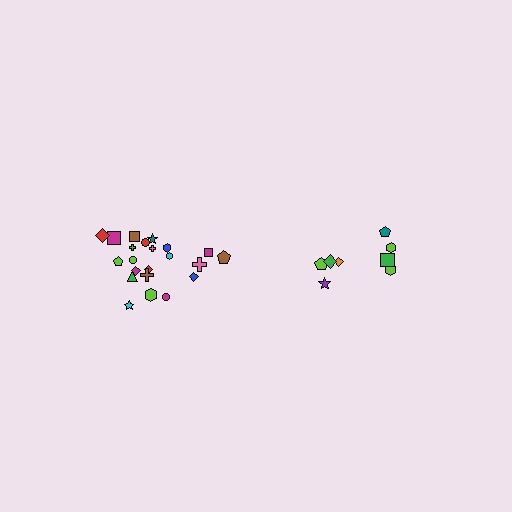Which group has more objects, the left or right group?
The left group.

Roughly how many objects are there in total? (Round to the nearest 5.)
Roughly 30 objects in total.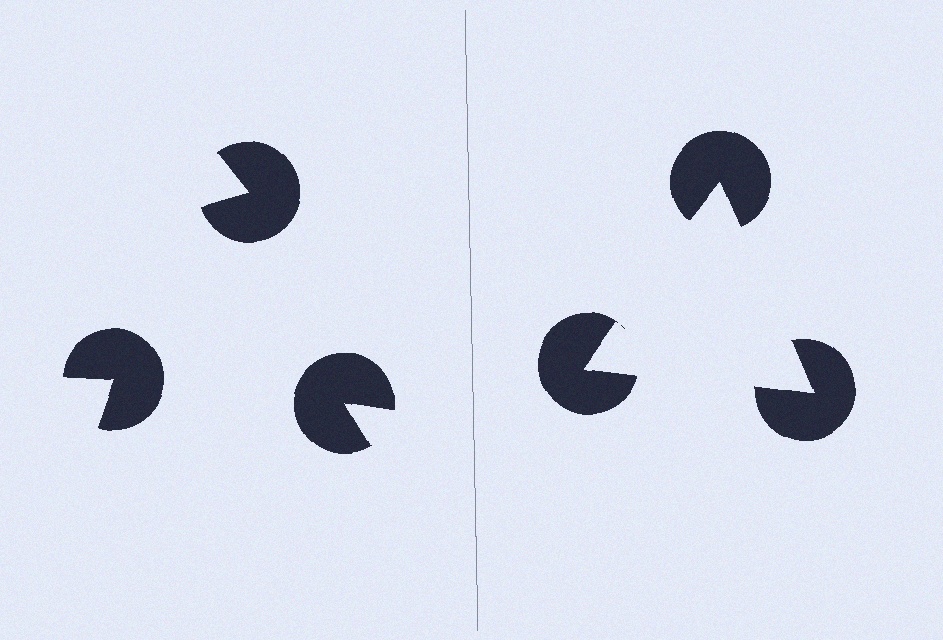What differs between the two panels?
The pac-man discs are positioned identically on both sides; only the wedge orientations differ. On the right they align to a triangle; on the left they are misaligned.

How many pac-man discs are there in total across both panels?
6 — 3 on each side.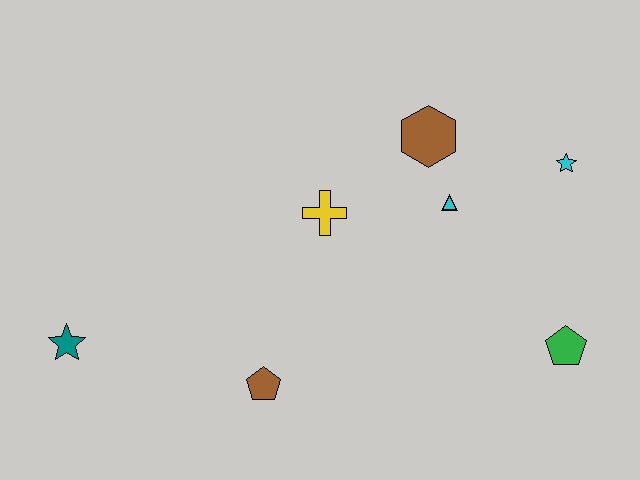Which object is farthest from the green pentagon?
The teal star is farthest from the green pentagon.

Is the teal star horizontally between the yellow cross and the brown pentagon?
No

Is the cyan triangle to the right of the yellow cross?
Yes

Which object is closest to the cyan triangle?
The brown hexagon is closest to the cyan triangle.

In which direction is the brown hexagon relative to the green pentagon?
The brown hexagon is above the green pentagon.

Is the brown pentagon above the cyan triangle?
No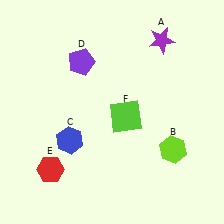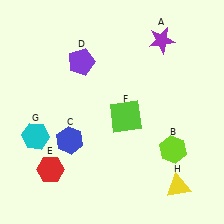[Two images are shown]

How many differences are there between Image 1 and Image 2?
There are 2 differences between the two images.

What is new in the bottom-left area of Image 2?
A cyan hexagon (G) was added in the bottom-left area of Image 2.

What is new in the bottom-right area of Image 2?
A yellow triangle (H) was added in the bottom-right area of Image 2.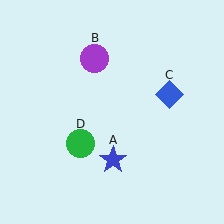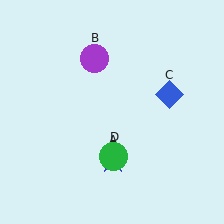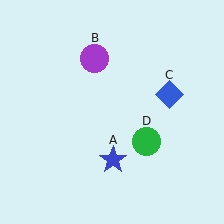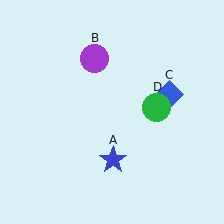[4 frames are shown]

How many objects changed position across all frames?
1 object changed position: green circle (object D).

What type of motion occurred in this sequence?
The green circle (object D) rotated counterclockwise around the center of the scene.